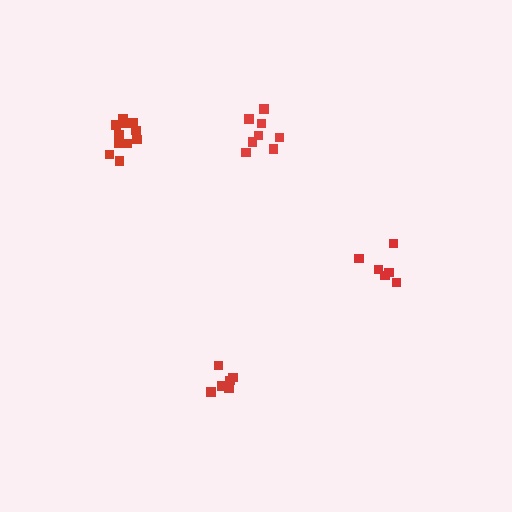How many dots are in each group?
Group 1: 6 dots, Group 2: 11 dots, Group 3: 8 dots, Group 4: 6 dots (31 total).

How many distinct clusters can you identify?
There are 4 distinct clusters.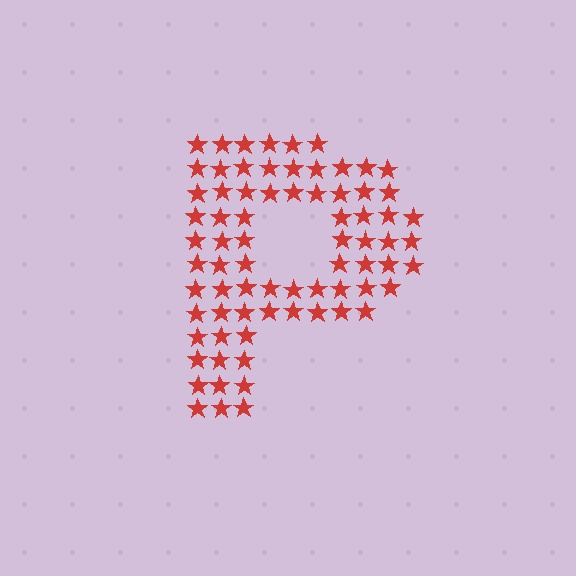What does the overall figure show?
The overall figure shows the letter P.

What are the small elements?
The small elements are stars.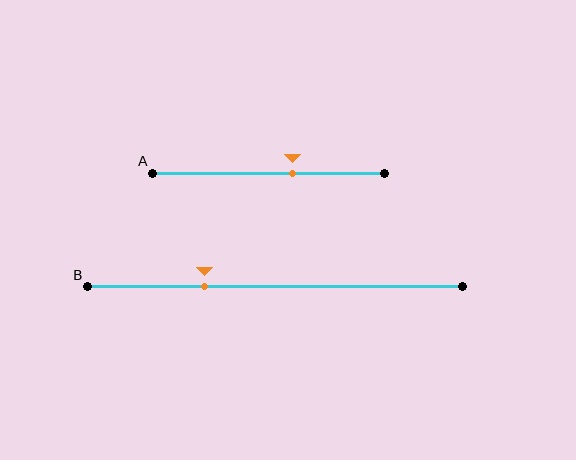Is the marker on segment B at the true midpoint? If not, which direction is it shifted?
No, the marker on segment B is shifted to the left by about 19% of the segment length.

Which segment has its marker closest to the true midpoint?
Segment A has its marker closest to the true midpoint.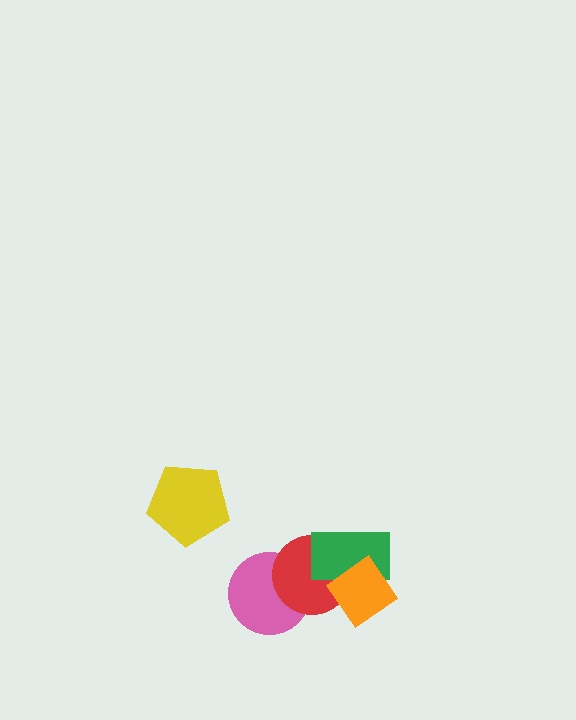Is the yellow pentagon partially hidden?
No, no other shape covers it.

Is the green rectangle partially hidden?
Yes, it is partially covered by another shape.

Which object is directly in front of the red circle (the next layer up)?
The green rectangle is directly in front of the red circle.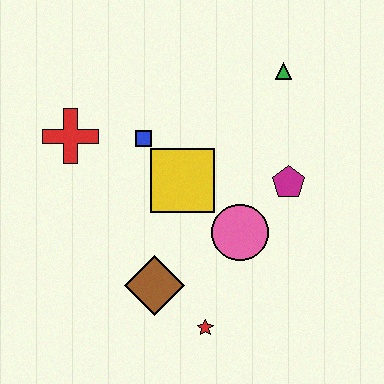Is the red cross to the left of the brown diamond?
Yes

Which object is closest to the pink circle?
The magenta pentagon is closest to the pink circle.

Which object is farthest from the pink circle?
The red cross is farthest from the pink circle.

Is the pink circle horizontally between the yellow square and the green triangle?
Yes